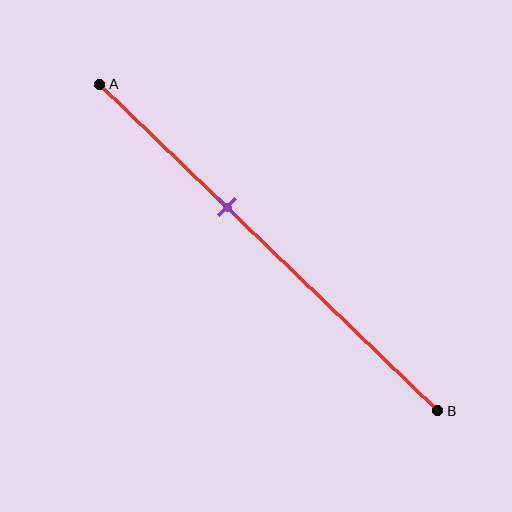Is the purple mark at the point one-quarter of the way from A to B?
No, the mark is at about 40% from A, not at the 25% one-quarter point.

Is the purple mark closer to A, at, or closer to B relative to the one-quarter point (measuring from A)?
The purple mark is closer to point B than the one-quarter point of segment AB.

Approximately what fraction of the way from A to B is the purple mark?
The purple mark is approximately 40% of the way from A to B.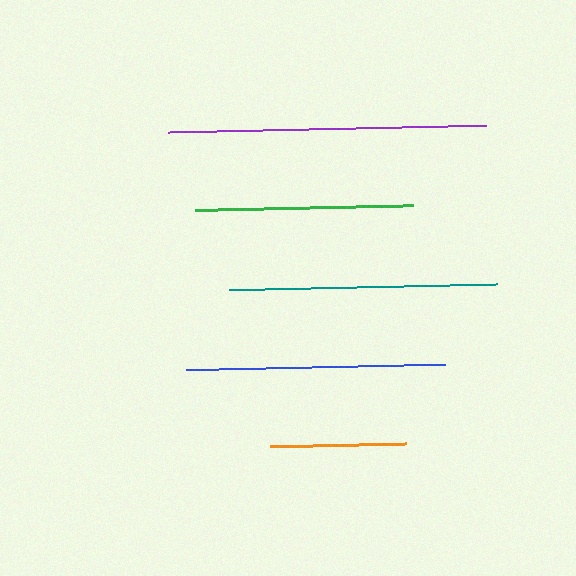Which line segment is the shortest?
The orange line is the shortest at approximately 137 pixels.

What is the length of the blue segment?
The blue segment is approximately 259 pixels long.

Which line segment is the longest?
The purple line is the longest at approximately 318 pixels.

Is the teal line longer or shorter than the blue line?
The teal line is longer than the blue line.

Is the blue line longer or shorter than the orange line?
The blue line is longer than the orange line.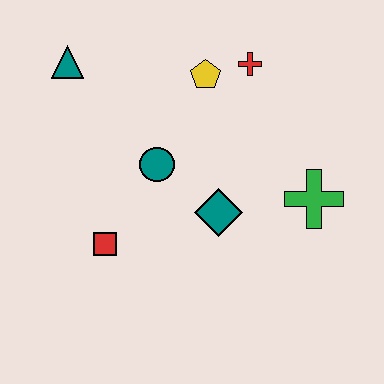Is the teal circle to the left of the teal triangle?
No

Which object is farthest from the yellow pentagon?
The red square is farthest from the yellow pentagon.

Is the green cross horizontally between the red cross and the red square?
No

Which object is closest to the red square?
The teal circle is closest to the red square.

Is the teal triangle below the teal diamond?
No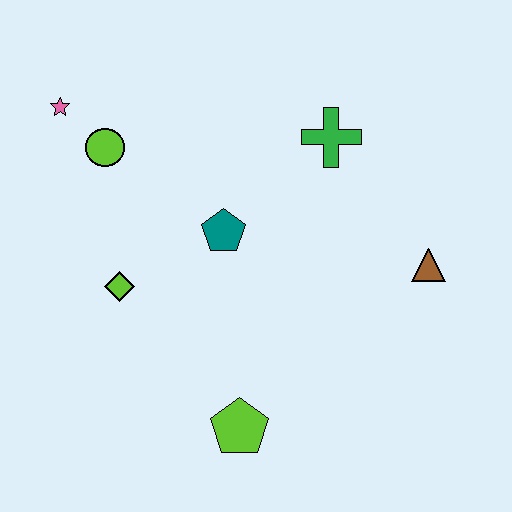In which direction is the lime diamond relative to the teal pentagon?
The lime diamond is to the left of the teal pentagon.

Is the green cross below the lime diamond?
No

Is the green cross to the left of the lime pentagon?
No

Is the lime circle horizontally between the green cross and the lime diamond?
No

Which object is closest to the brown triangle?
The green cross is closest to the brown triangle.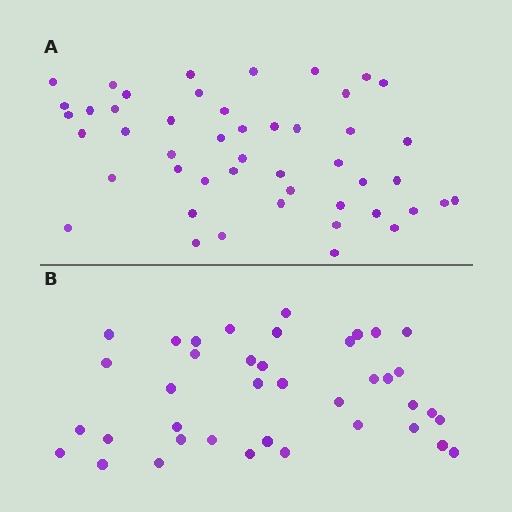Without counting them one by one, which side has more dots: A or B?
Region A (the top region) has more dots.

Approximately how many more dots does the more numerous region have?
Region A has roughly 8 or so more dots than region B.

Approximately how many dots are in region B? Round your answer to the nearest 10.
About 40 dots. (The exact count is 39, which rounds to 40.)